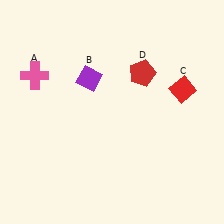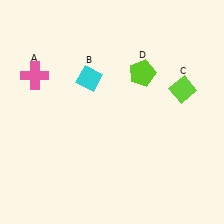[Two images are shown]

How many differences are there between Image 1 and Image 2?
There are 3 differences between the two images.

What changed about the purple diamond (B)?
In Image 1, B is purple. In Image 2, it changed to cyan.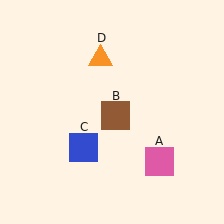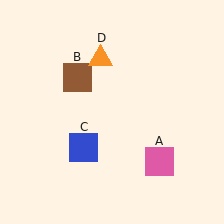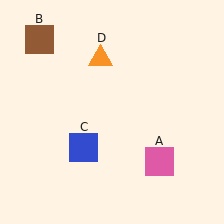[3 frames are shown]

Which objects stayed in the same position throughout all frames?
Pink square (object A) and blue square (object C) and orange triangle (object D) remained stationary.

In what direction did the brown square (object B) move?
The brown square (object B) moved up and to the left.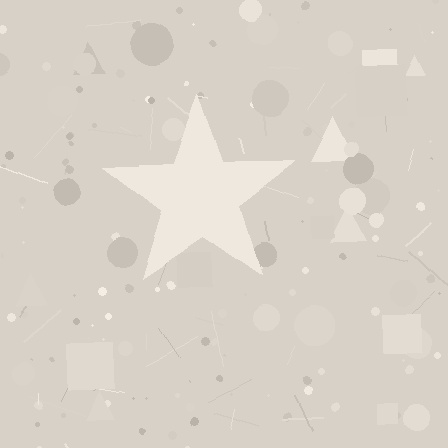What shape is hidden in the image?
A star is hidden in the image.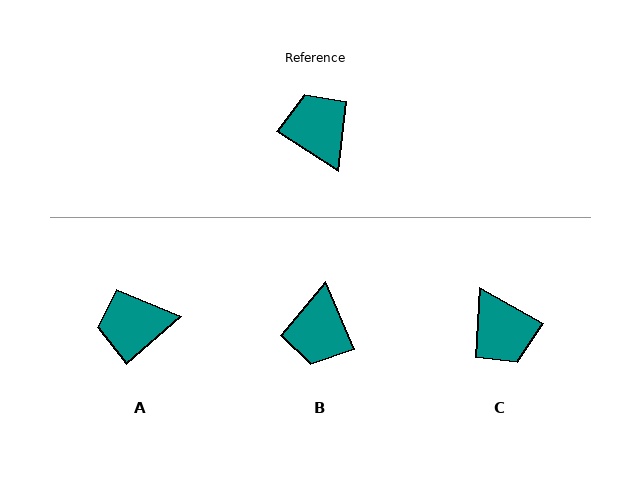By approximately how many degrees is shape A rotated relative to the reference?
Approximately 74 degrees counter-clockwise.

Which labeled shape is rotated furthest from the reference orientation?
C, about 177 degrees away.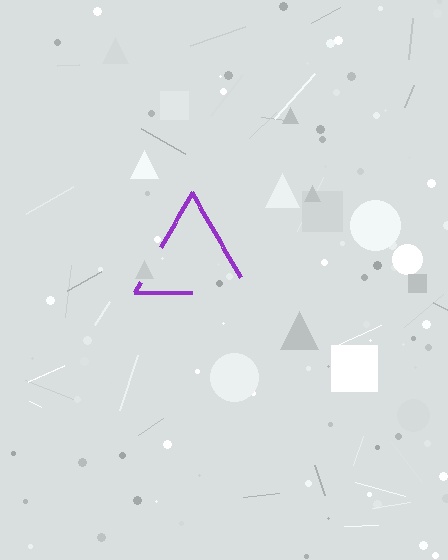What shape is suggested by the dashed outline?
The dashed outline suggests a triangle.